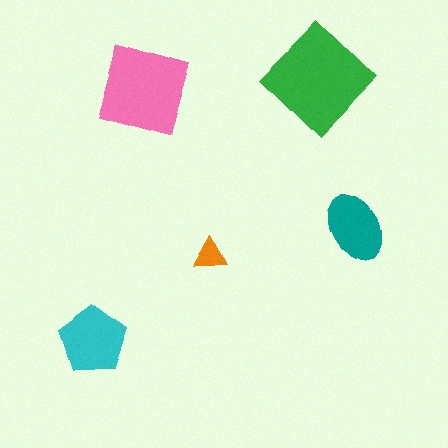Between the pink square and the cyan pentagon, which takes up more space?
The pink square.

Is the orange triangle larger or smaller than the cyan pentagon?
Smaller.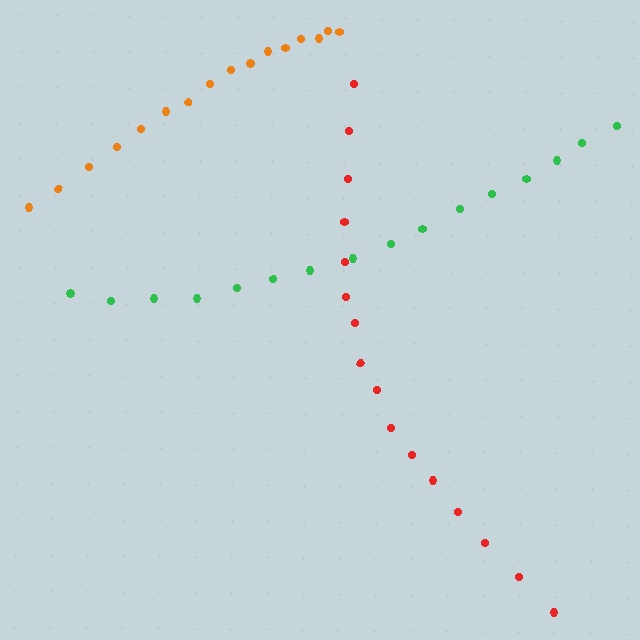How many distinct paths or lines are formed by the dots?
There are 3 distinct paths.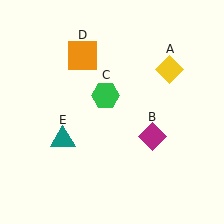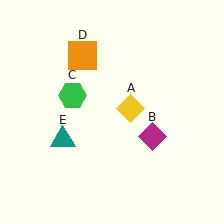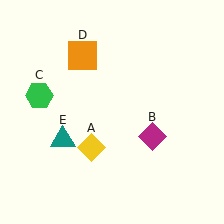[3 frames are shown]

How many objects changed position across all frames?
2 objects changed position: yellow diamond (object A), green hexagon (object C).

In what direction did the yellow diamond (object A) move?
The yellow diamond (object A) moved down and to the left.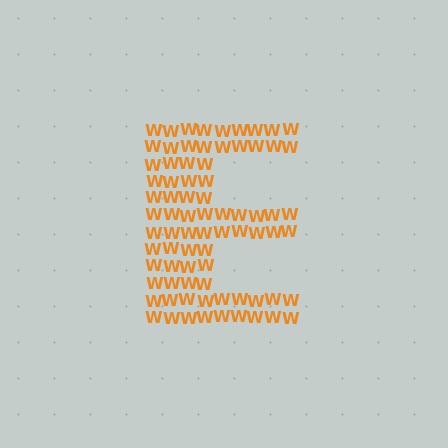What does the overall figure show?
The overall figure shows the letter E.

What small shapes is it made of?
It is made of small letter W's.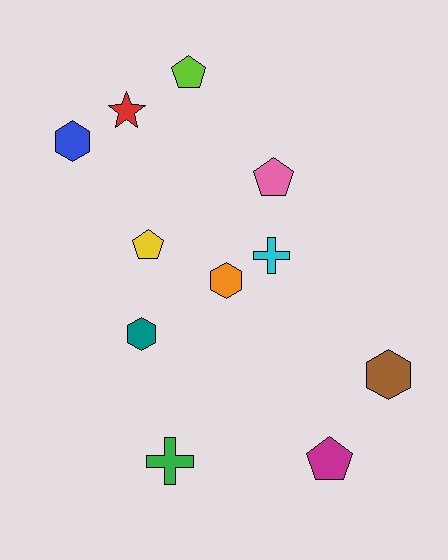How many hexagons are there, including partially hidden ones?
There are 4 hexagons.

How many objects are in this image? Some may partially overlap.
There are 11 objects.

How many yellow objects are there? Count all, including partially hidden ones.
There is 1 yellow object.